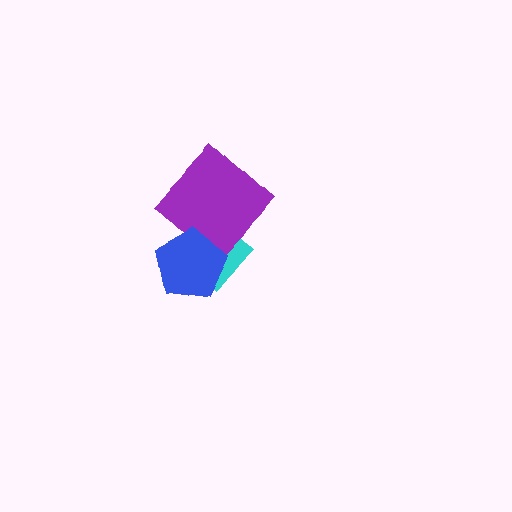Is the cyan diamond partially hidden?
Yes, it is partially covered by another shape.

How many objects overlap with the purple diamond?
2 objects overlap with the purple diamond.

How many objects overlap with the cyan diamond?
2 objects overlap with the cyan diamond.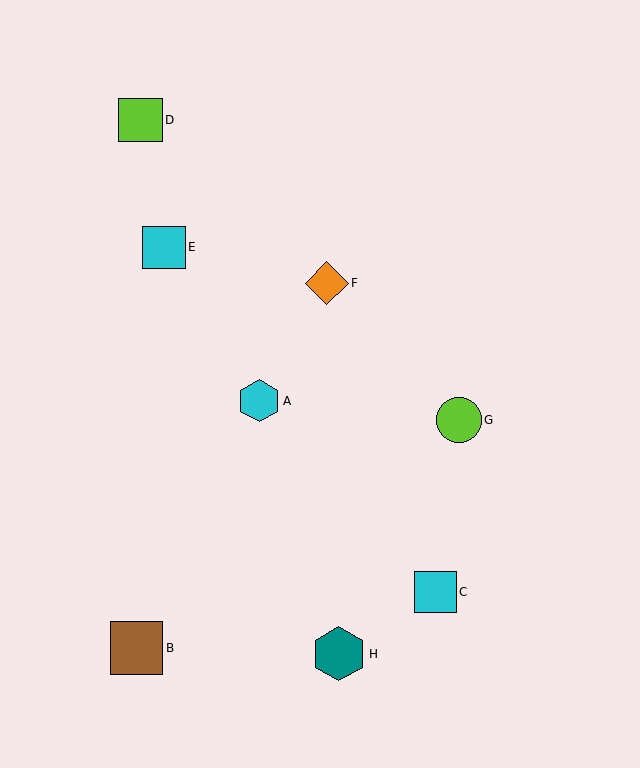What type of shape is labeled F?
Shape F is an orange diamond.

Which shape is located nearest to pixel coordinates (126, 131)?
The lime square (labeled D) at (140, 120) is nearest to that location.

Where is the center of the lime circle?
The center of the lime circle is at (459, 420).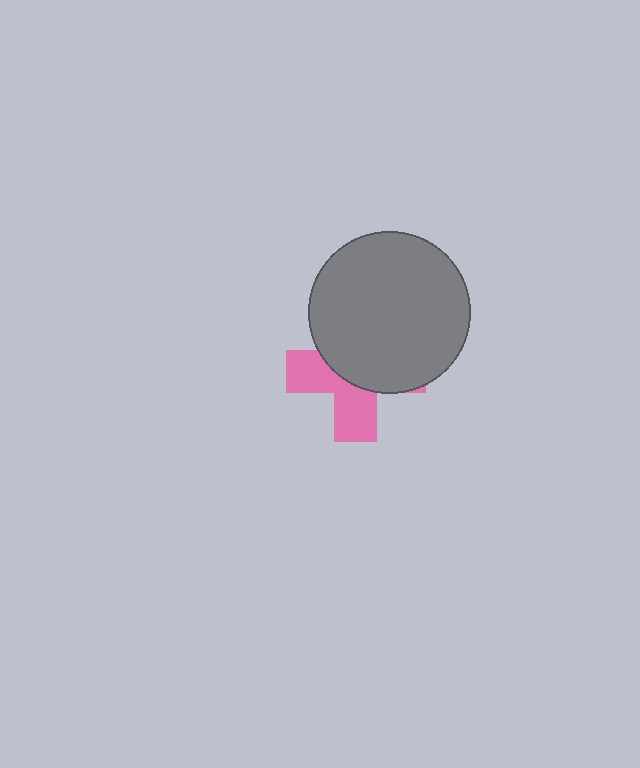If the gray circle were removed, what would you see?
You would see the complete pink cross.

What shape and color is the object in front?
The object in front is a gray circle.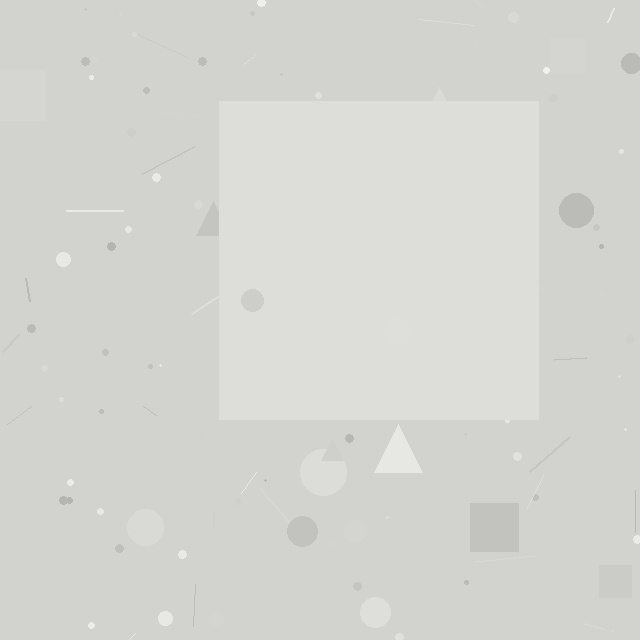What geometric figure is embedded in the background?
A square is embedded in the background.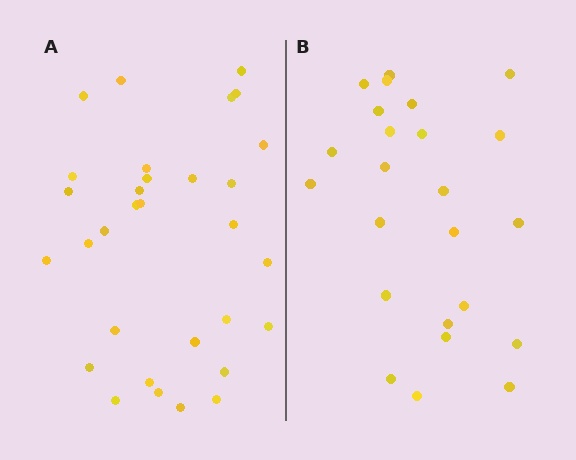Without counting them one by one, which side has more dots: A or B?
Region A (the left region) has more dots.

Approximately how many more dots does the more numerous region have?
Region A has roughly 8 or so more dots than region B.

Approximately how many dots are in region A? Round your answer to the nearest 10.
About 30 dots. (The exact count is 31, which rounds to 30.)